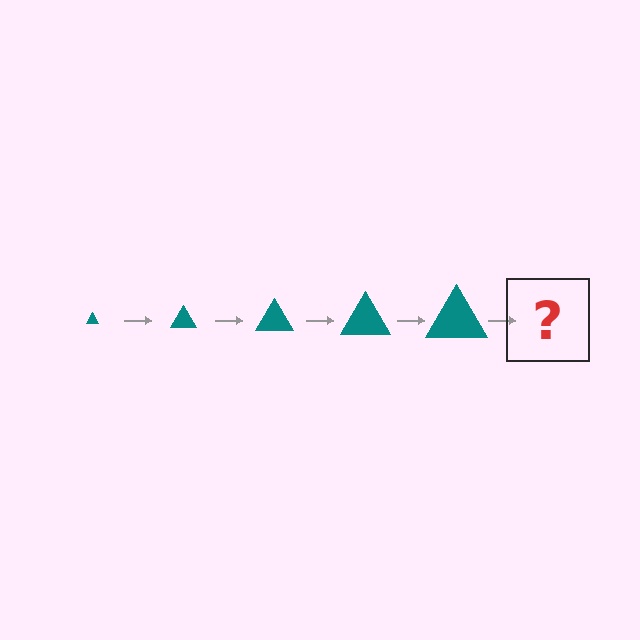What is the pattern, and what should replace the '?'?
The pattern is that the triangle gets progressively larger each step. The '?' should be a teal triangle, larger than the previous one.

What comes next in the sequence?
The next element should be a teal triangle, larger than the previous one.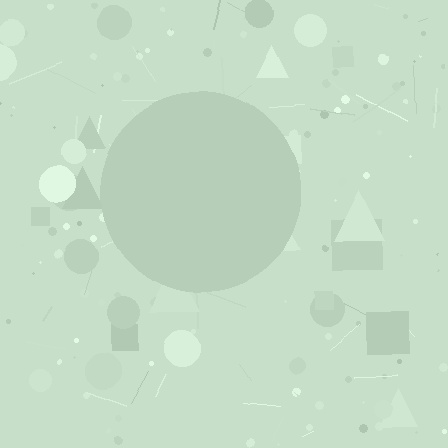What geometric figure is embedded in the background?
A circle is embedded in the background.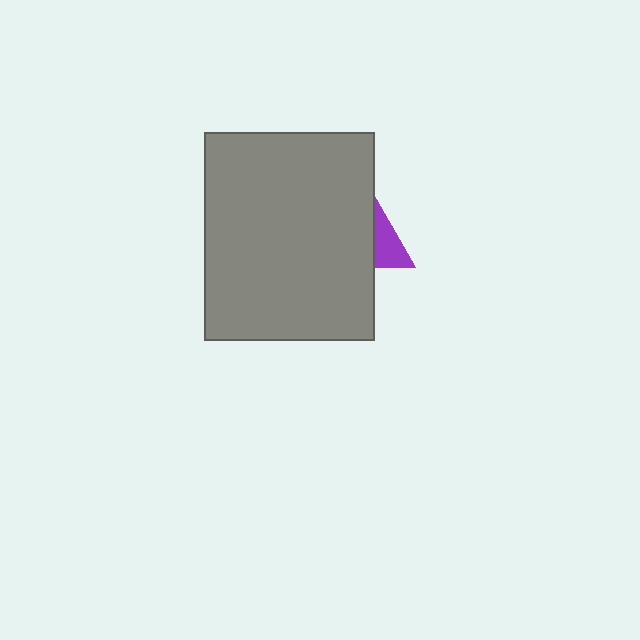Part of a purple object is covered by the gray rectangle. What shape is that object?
It is a triangle.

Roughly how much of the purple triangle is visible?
A small part of it is visible (roughly 31%).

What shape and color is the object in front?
The object in front is a gray rectangle.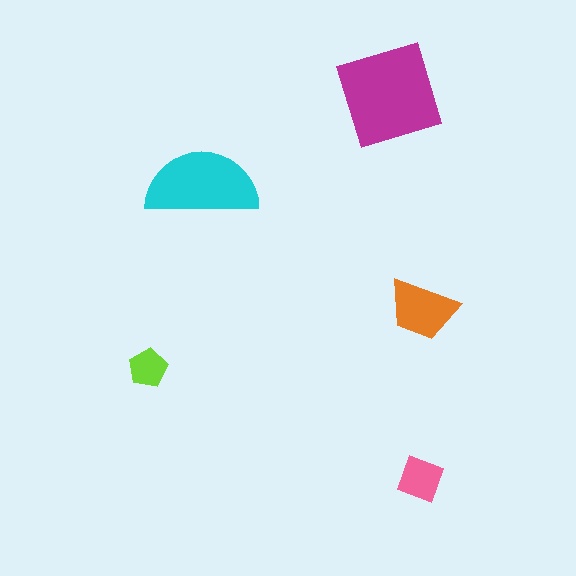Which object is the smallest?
The lime pentagon.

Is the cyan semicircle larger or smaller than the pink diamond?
Larger.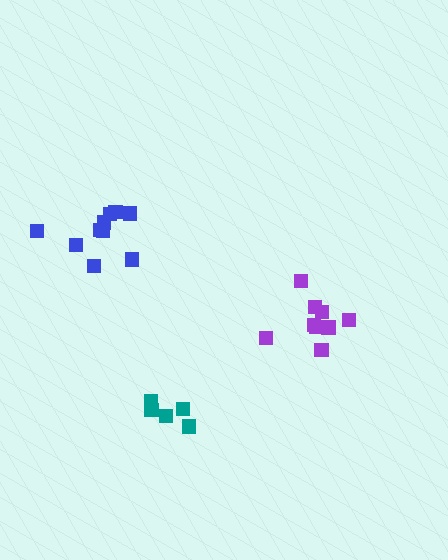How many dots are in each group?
Group 1: 5 dots, Group 2: 9 dots, Group 3: 10 dots (24 total).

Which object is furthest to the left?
The blue cluster is leftmost.